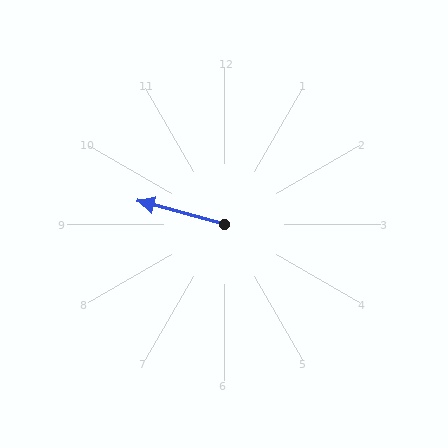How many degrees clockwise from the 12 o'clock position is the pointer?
Approximately 285 degrees.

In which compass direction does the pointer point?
West.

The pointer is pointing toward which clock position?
Roughly 10 o'clock.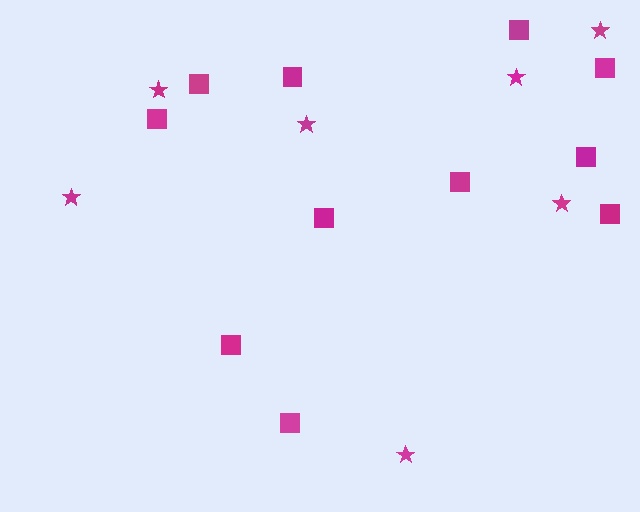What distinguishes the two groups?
There are 2 groups: one group of squares (11) and one group of stars (7).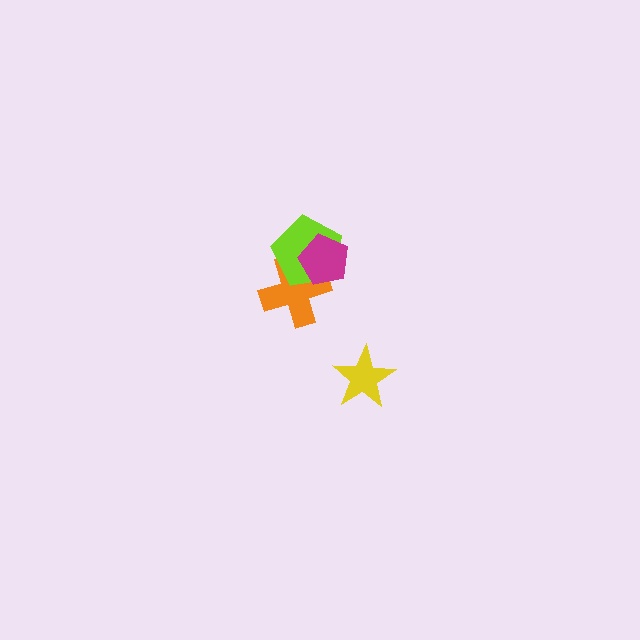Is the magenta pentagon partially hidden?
No, no other shape covers it.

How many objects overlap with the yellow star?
0 objects overlap with the yellow star.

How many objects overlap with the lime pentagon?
2 objects overlap with the lime pentagon.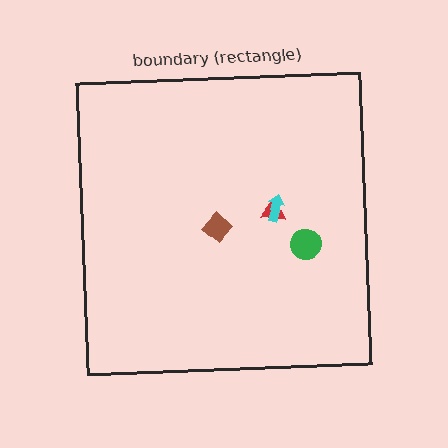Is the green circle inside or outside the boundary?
Inside.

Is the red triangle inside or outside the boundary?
Inside.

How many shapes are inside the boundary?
4 inside, 0 outside.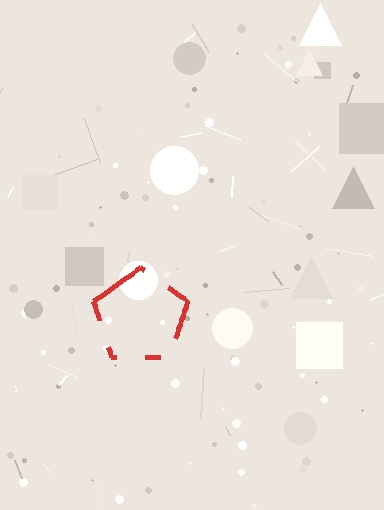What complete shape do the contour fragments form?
The contour fragments form a pentagon.